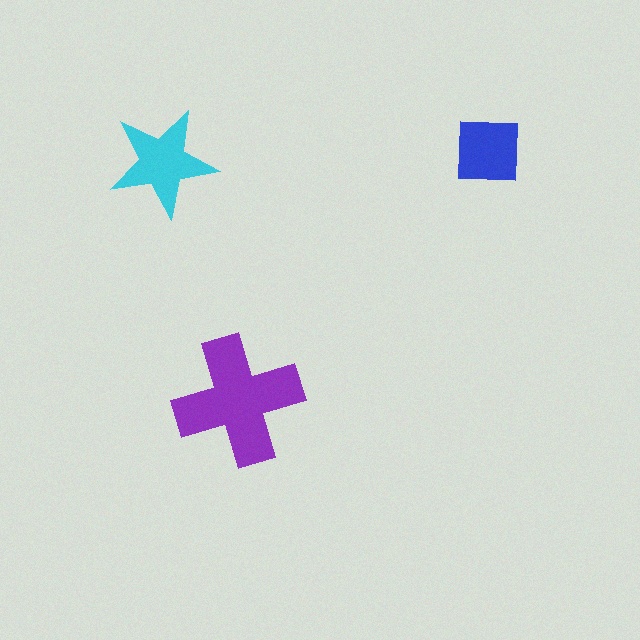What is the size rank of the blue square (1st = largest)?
3rd.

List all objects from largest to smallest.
The purple cross, the cyan star, the blue square.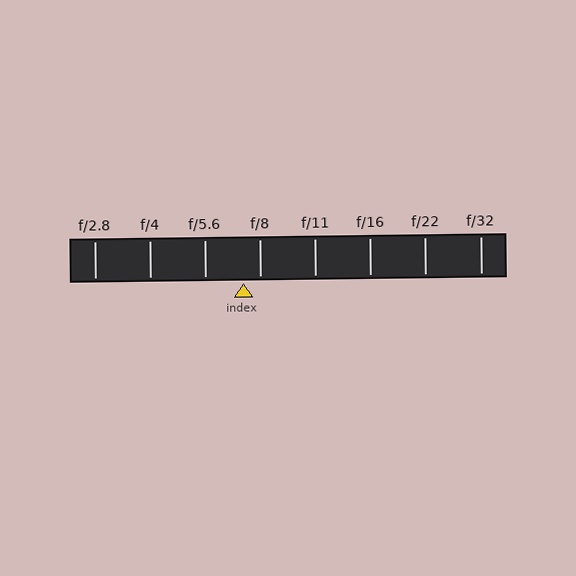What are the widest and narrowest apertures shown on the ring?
The widest aperture shown is f/2.8 and the narrowest is f/32.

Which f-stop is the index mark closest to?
The index mark is closest to f/8.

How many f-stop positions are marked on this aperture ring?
There are 8 f-stop positions marked.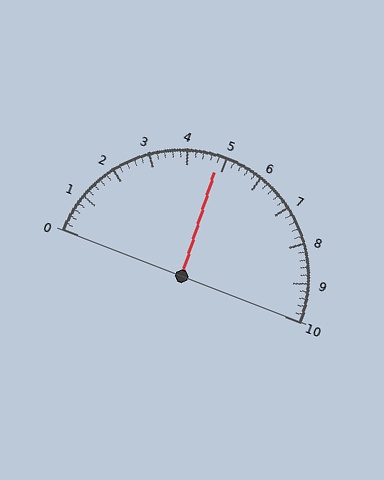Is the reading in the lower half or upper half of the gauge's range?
The reading is in the lower half of the range (0 to 10).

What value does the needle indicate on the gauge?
The needle indicates approximately 4.8.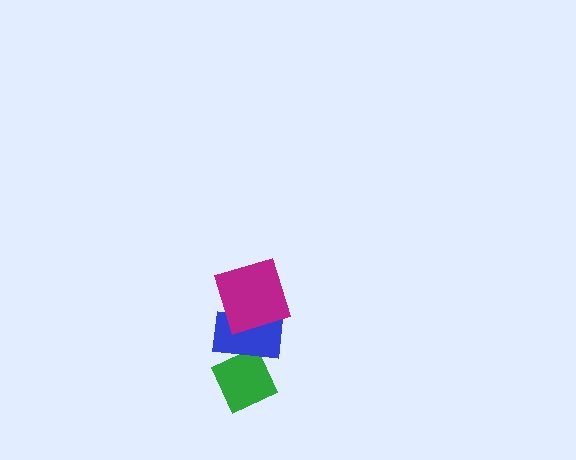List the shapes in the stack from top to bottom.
From top to bottom: the magenta square, the blue rectangle, the green diamond.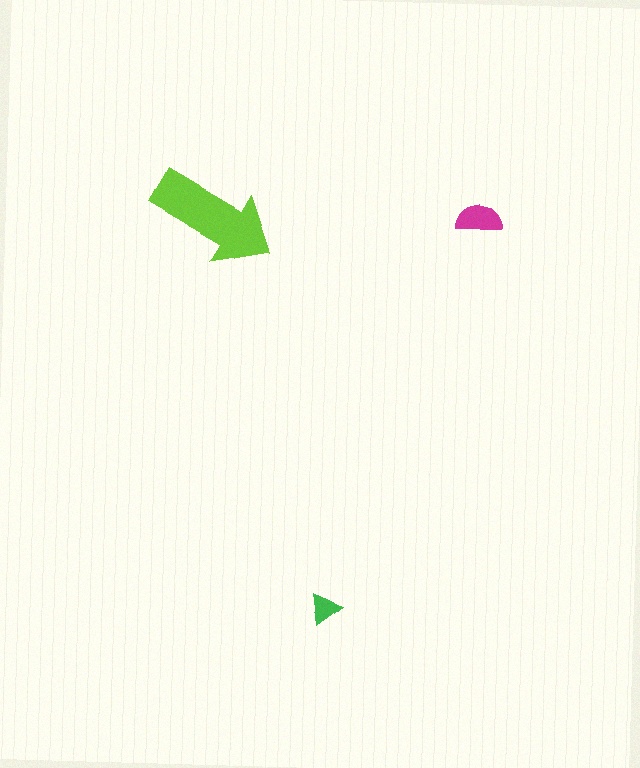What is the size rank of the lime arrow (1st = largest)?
1st.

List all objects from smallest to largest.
The green triangle, the magenta semicircle, the lime arrow.